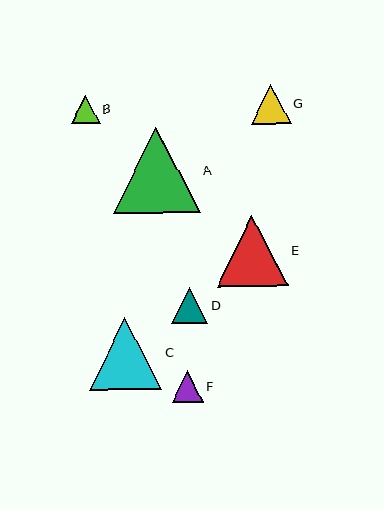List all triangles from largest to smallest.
From largest to smallest: A, C, E, G, D, F, B.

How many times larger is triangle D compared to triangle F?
Triangle D is approximately 1.1 times the size of triangle F.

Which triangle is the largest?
Triangle A is the largest with a size of approximately 87 pixels.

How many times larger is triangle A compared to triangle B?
Triangle A is approximately 3.0 times the size of triangle B.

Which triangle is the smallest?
Triangle B is the smallest with a size of approximately 29 pixels.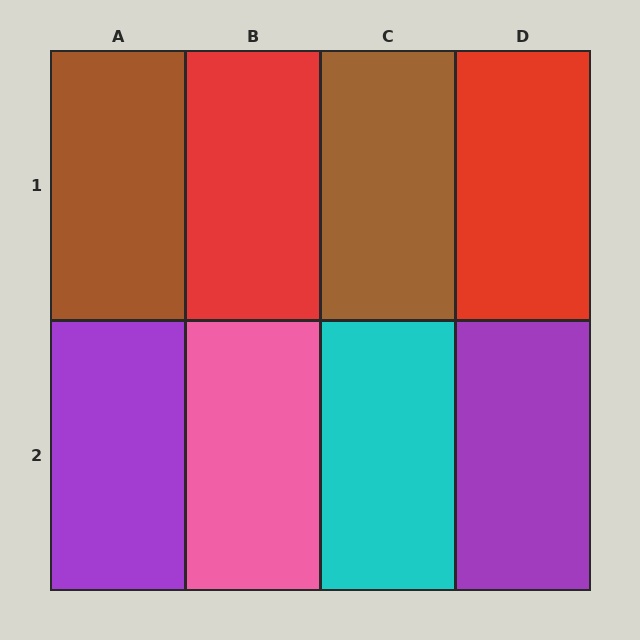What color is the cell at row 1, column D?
Red.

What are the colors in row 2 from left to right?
Purple, pink, cyan, purple.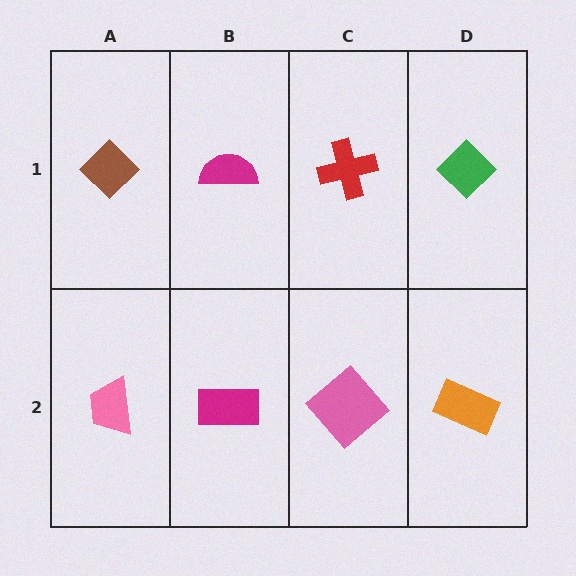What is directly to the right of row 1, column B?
A red cross.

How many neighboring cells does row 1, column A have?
2.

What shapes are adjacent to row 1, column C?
A pink diamond (row 2, column C), a magenta semicircle (row 1, column B), a green diamond (row 1, column D).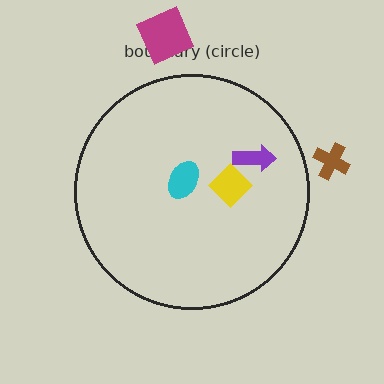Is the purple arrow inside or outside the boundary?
Inside.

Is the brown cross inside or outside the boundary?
Outside.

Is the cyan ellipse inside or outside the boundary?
Inside.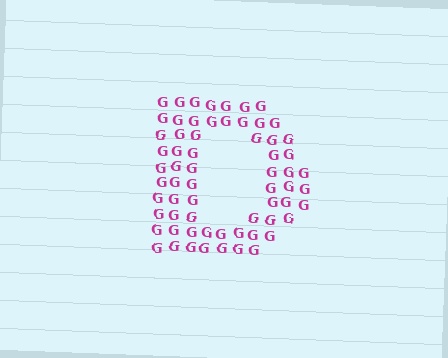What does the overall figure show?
The overall figure shows the letter D.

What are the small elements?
The small elements are letter G's.